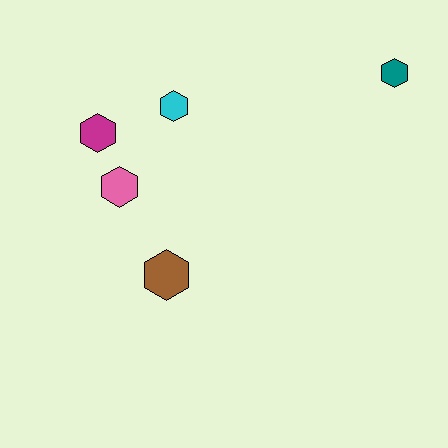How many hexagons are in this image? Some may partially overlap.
There are 5 hexagons.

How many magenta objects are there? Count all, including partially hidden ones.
There is 1 magenta object.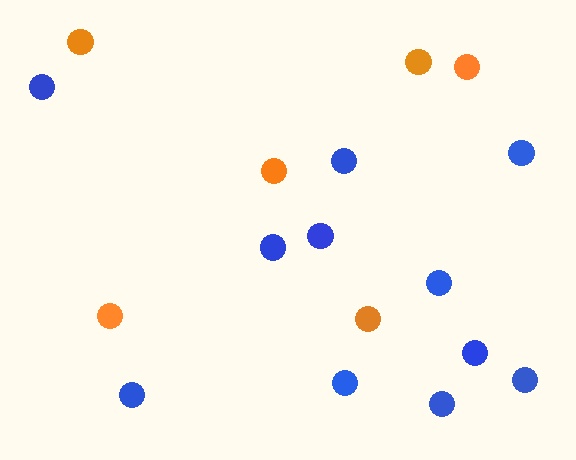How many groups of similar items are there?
There are 2 groups: one group of blue circles (11) and one group of orange circles (6).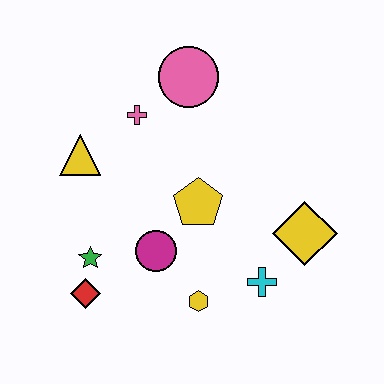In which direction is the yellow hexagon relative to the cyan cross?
The yellow hexagon is to the left of the cyan cross.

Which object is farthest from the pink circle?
The red diamond is farthest from the pink circle.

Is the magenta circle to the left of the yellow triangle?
No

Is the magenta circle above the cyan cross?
Yes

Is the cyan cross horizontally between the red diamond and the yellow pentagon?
No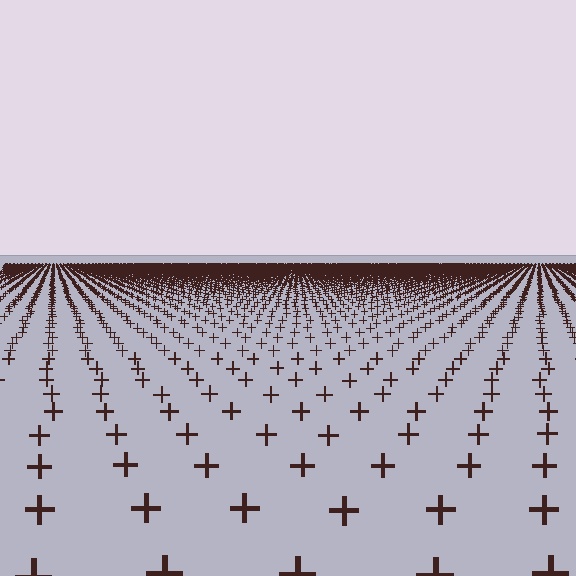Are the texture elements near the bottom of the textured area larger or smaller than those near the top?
Larger. Near the bottom, elements are closer to the viewer and appear at a bigger on-screen size.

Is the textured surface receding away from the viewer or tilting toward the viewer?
The surface is receding away from the viewer. Texture elements get smaller and denser toward the top.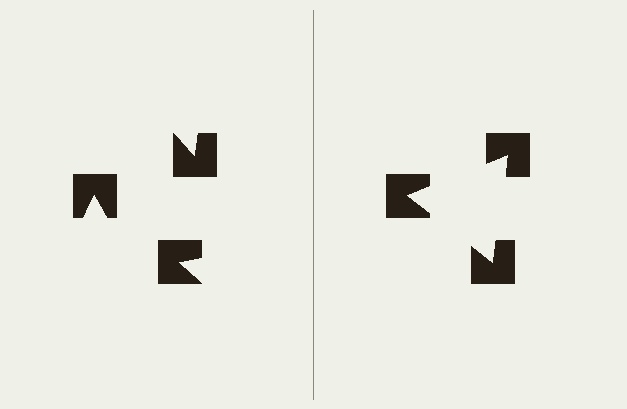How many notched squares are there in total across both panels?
6 — 3 on each side.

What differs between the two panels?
The notched squares are positioned identically on both sides; only the wedge orientations differ. On the right they align to a triangle; on the left they are misaligned.